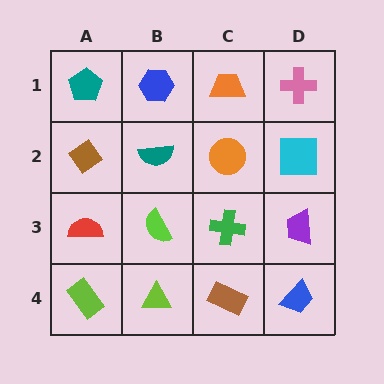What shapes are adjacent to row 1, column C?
An orange circle (row 2, column C), a blue hexagon (row 1, column B), a pink cross (row 1, column D).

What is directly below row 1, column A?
A brown diamond.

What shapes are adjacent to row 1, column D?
A cyan square (row 2, column D), an orange trapezoid (row 1, column C).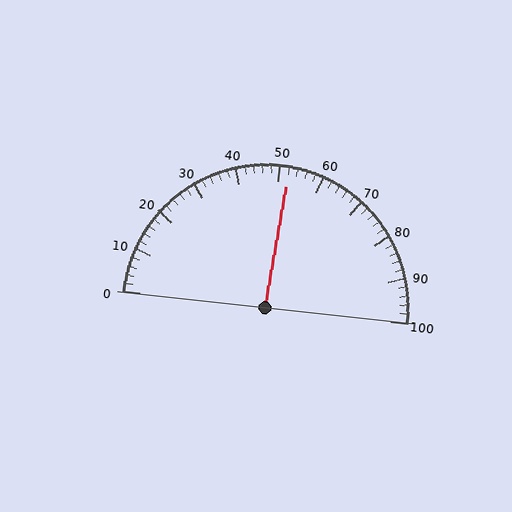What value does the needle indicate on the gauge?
The needle indicates approximately 52.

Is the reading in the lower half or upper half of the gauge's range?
The reading is in the upper half of the range (0 to 100).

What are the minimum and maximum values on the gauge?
The gauge ranges from 0 to 100.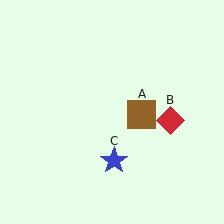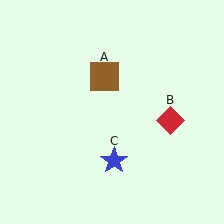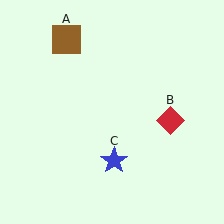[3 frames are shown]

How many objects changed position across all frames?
1 object changed position: brown square (object A).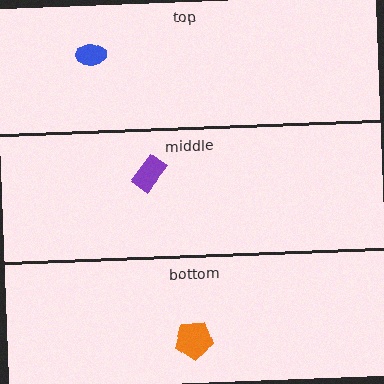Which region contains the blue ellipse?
The top region.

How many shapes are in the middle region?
1.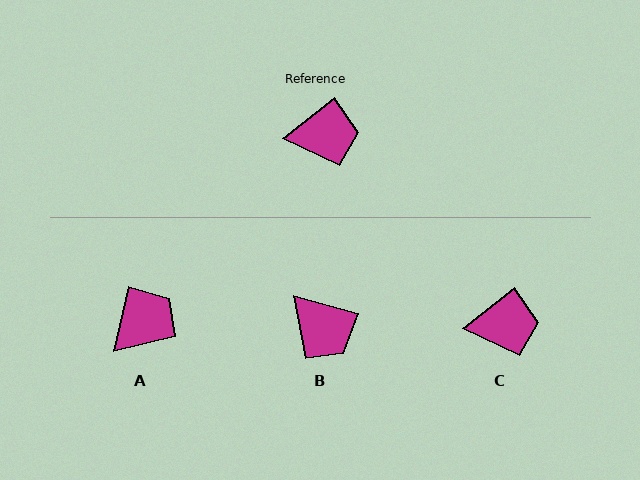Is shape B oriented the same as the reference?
No, it is off by about 53 degrees.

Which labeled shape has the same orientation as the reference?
C.